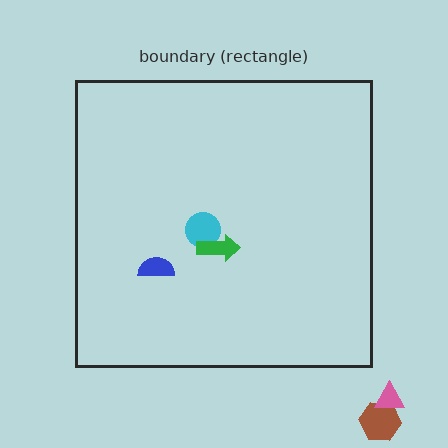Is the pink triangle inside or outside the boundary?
Outside.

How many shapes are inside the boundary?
3 inside, 2 outside.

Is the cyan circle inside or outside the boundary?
Inside.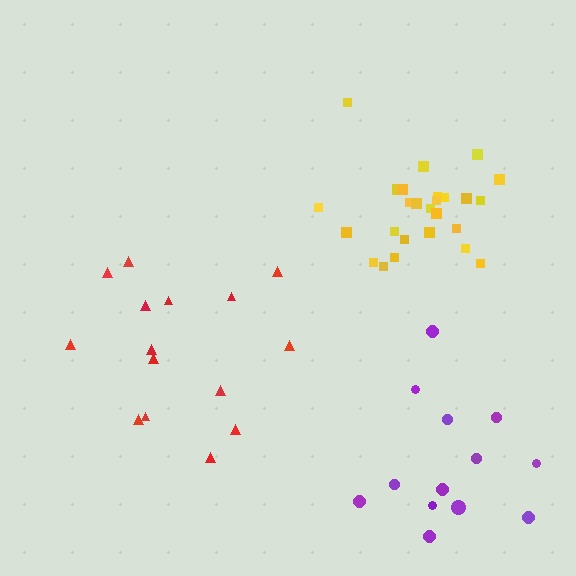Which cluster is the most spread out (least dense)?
Purple.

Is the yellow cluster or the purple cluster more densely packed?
Yellow.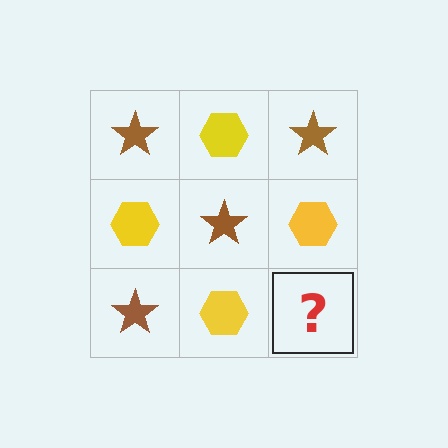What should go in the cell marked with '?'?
The missing cell should contain a brown star.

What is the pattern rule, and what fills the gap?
The rule is that it alternates brown star and yellow hexagon in a checkerboard pattern. The gap should be filled with a brown star.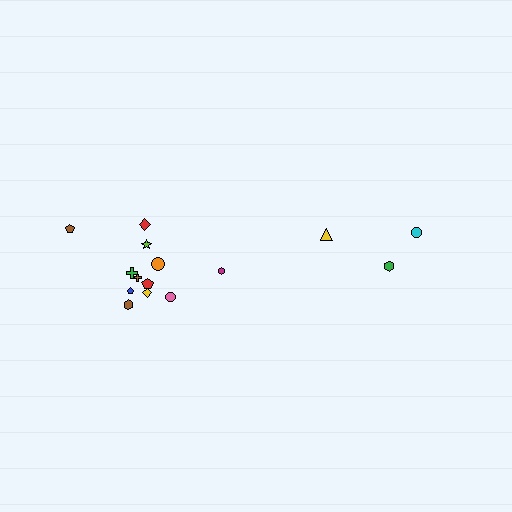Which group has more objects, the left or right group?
The left group.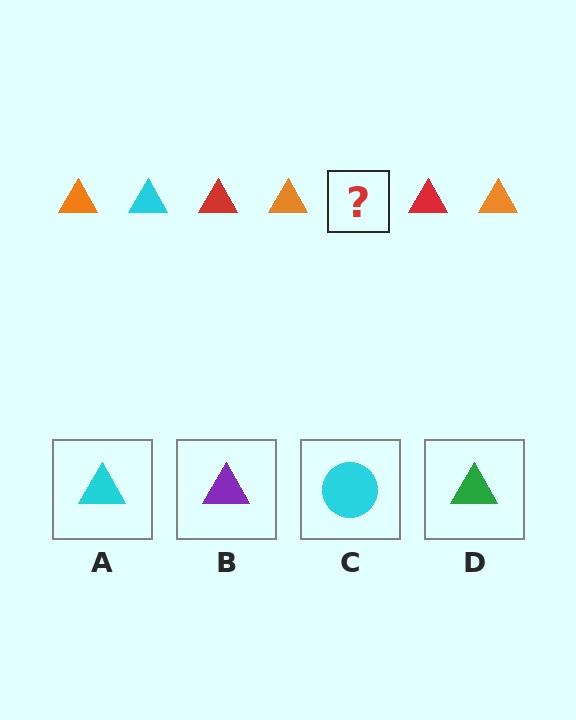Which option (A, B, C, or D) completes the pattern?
A.